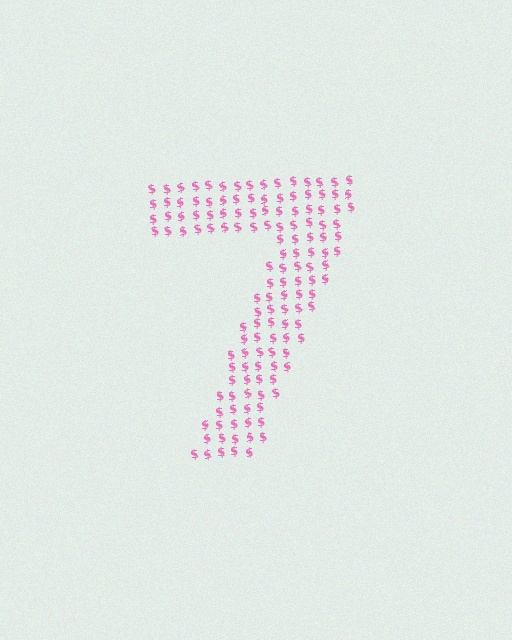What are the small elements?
The small elements are dollar signs.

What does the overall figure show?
The overall figure shows the digit 7.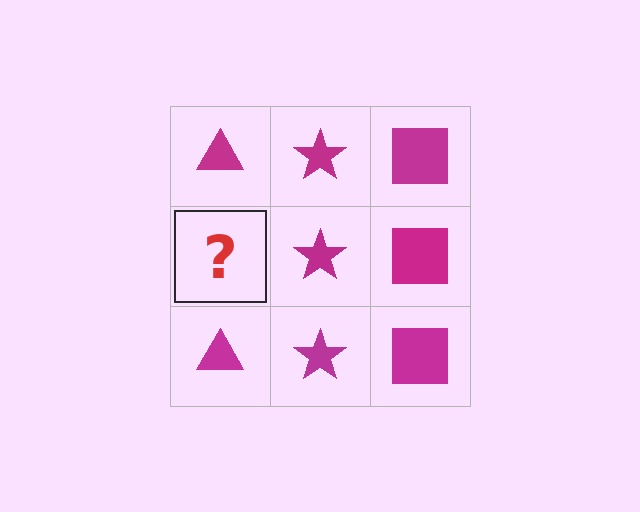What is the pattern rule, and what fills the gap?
The rule is that each column has a consistent shape. The gap should be filled with a magenta triangle.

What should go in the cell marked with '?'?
The missing cell should contain a magenta triangle.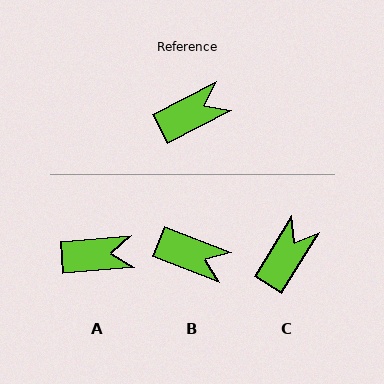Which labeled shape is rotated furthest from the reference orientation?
B, about 48 degrees away.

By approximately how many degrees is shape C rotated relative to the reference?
Approximately 31 degrees counter-clockwise.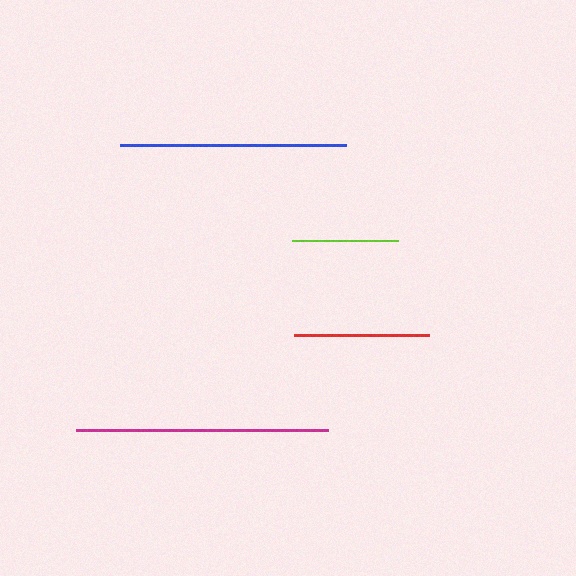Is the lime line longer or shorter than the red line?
The red line is longer than the lime line.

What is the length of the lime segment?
The lime segment is approximately 106 pixels long.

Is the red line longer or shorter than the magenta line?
The magenta line is longer than the red line.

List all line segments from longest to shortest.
From longest to shortest: magenta, blue, red, lime.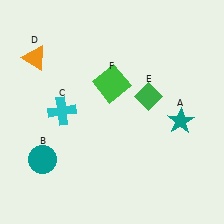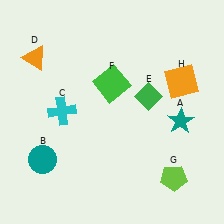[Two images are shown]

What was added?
A lime pentagon (G), an orange square (H) were added in Image 2.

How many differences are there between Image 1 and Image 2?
There are 2 differences between the two images.